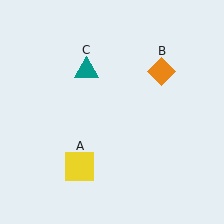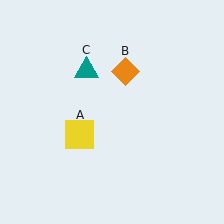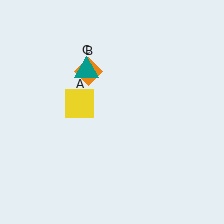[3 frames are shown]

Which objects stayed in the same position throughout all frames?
Teal triangle (object C) remained stationary.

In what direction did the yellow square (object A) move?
The yellow square (object A) moved up.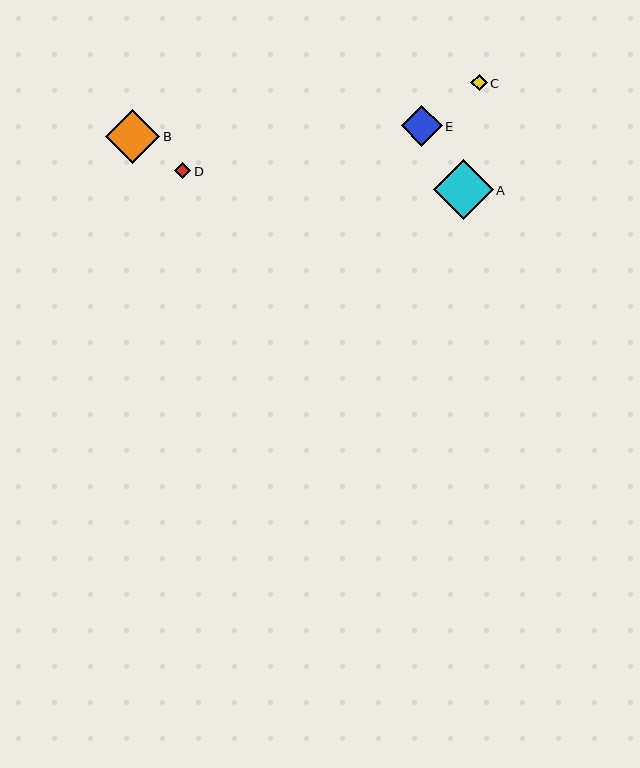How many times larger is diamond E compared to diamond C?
Diamond E is approximately 2.4 times the size of diamond C.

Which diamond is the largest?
Diamond A is the largest with a size of approximately 59 pixels.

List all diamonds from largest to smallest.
From largest to smallest: A, B, E, C, D.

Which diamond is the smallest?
Diamond D is the smallest with a size of approximately 16 pixels.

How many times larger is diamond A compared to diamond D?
Diamond A is approximately 3.8 times the size of diamond D.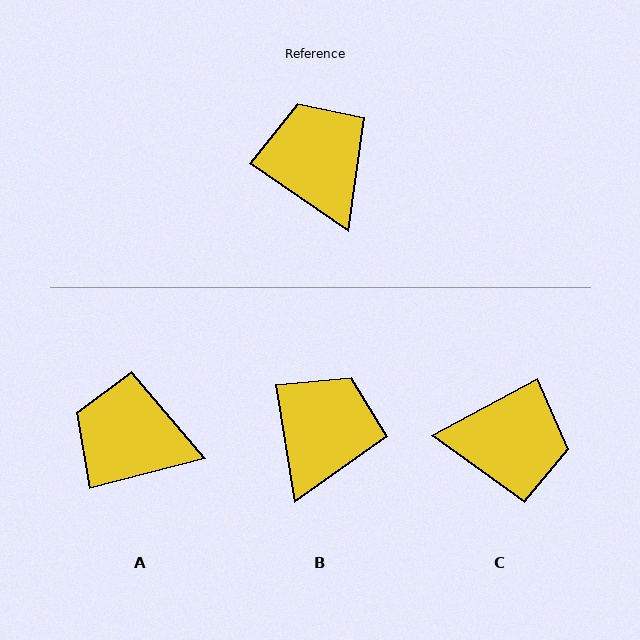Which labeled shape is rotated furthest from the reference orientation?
C, about 118 degrees away.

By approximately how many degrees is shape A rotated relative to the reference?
Approximately 49 degrees counter-clockwise.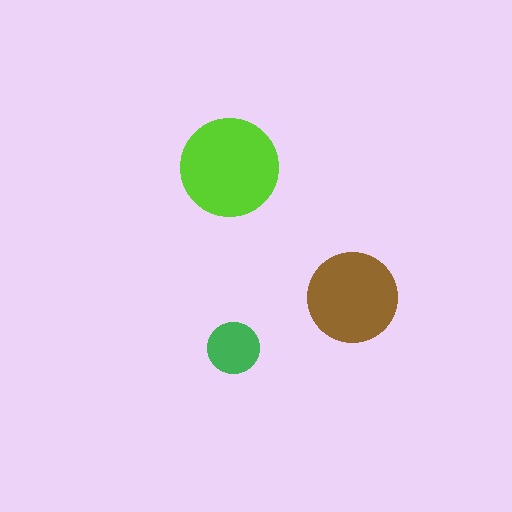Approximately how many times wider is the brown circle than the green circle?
About 2 times wider.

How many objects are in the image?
There are 3 objects in the image.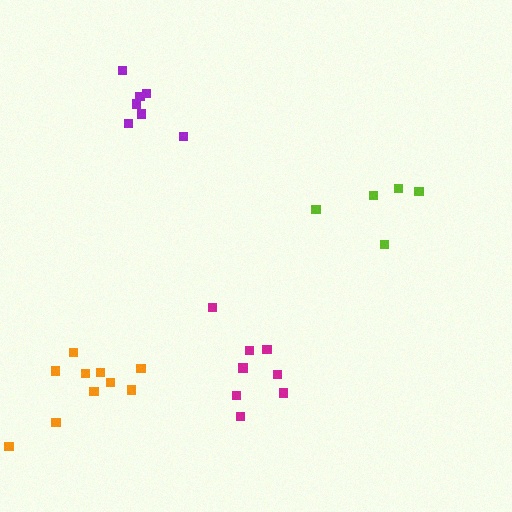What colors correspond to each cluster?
The clusters are colored: magenta, lime, orange, purple.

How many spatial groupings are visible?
There are 4 spatial groupings.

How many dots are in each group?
Group 1: 8 dots, Group 2: 5 dots, Group 3: 10 dots, Group 4: 7 dots (30 total).